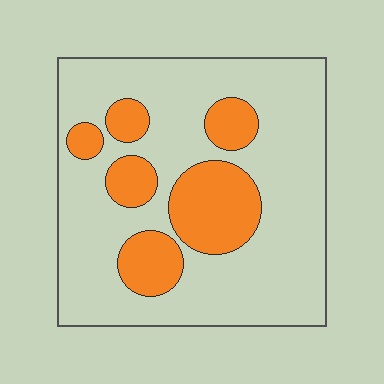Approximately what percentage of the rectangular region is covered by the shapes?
Approximately 25%.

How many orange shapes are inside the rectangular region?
6.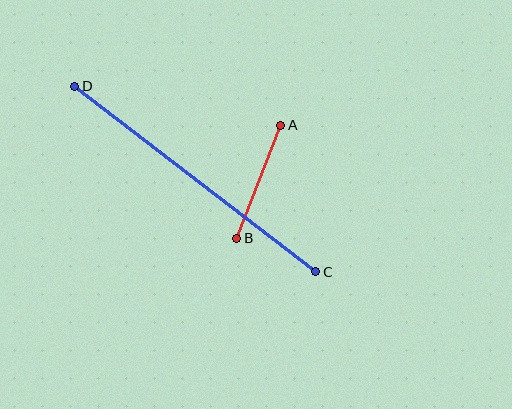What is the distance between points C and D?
The distance is approximately 304 pixels.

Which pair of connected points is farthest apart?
Points C and D are farthest apart.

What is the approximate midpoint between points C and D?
The midpoint is at approximately (195, 179) pixels.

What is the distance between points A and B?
The distance is approximately 121 pixels.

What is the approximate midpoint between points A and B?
The midpoint is at approximately (259, 182) pixels.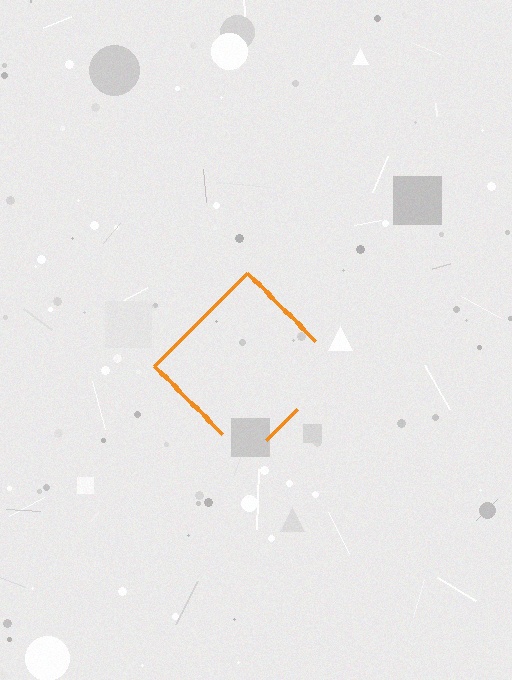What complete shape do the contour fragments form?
The contour fragments form a diamond.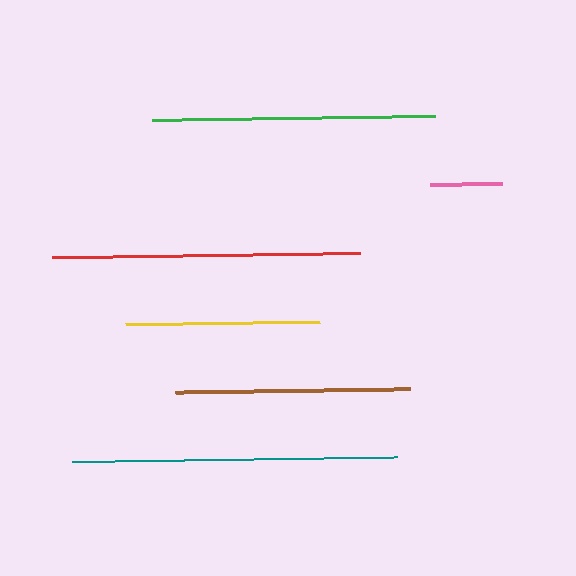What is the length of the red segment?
The red segment is approximately 308 pixels long.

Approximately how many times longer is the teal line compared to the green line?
The teal line is approximately 1.1 times the length of the green line.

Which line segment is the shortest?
The pink line is the shortest at approximately 72 pixels.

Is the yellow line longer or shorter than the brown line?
The brown line is longer than the yellow line.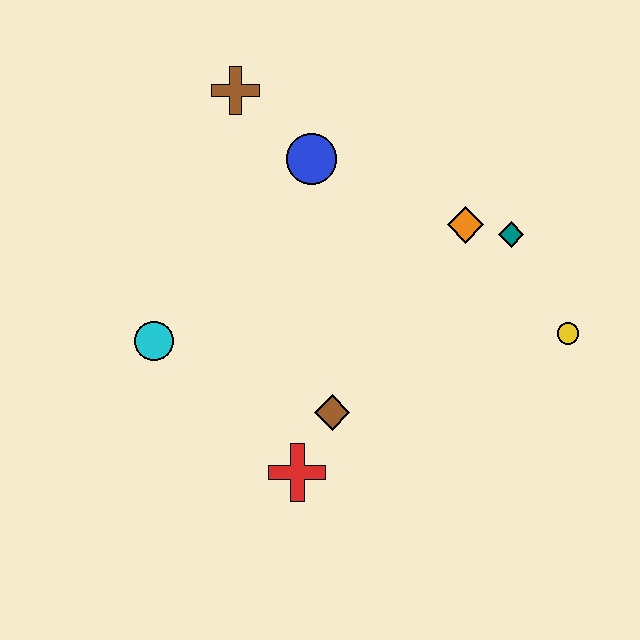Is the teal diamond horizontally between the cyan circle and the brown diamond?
No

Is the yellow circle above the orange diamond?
No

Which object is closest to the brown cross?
The blue circle is closest to the brown cross.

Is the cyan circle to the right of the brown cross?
No